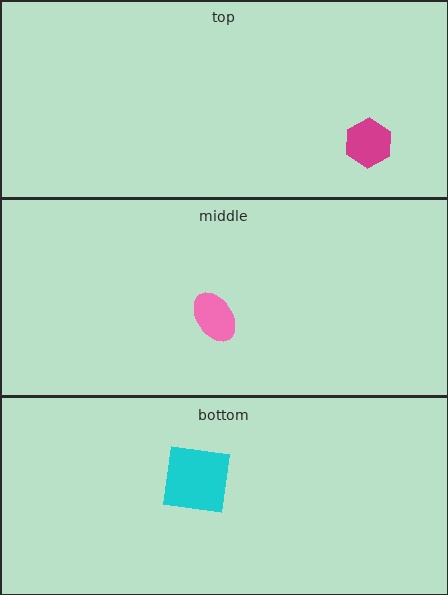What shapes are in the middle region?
The pink ellipse.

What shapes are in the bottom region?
The cyan square.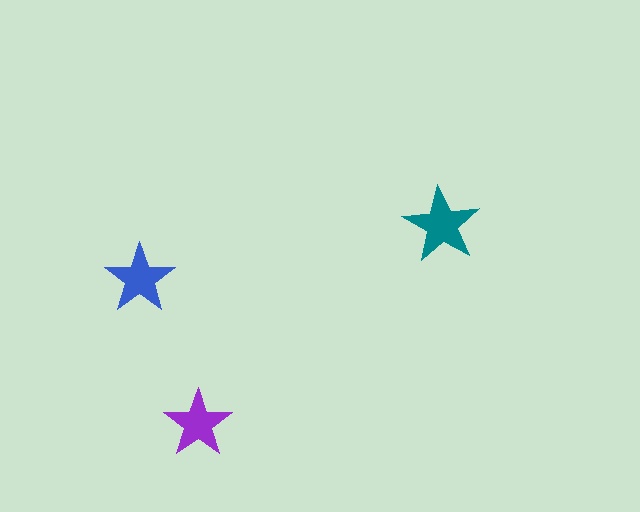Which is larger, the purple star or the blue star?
The blue one.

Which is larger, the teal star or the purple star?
The teal one.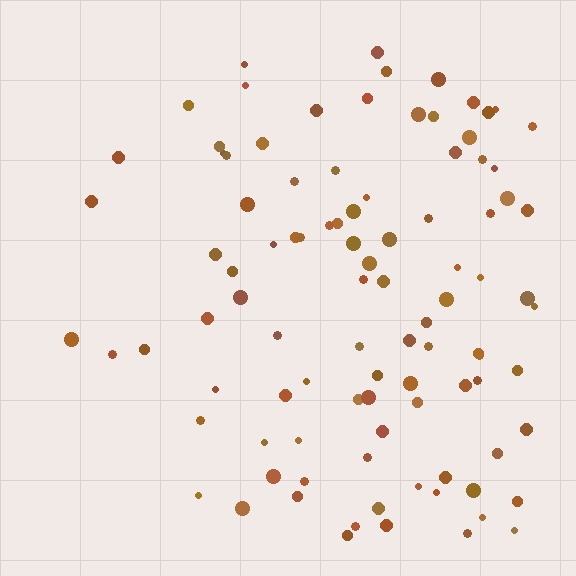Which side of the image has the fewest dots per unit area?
The left.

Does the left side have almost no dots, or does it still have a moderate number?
Still a moderate number, just noticeably fewer than the right.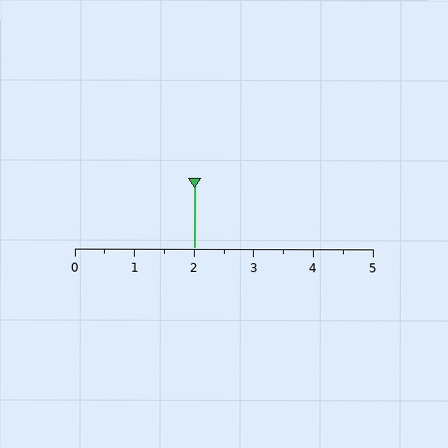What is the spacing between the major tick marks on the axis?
The major ticks are spaced 1 apart.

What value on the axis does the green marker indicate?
The marker indicates approximately 2.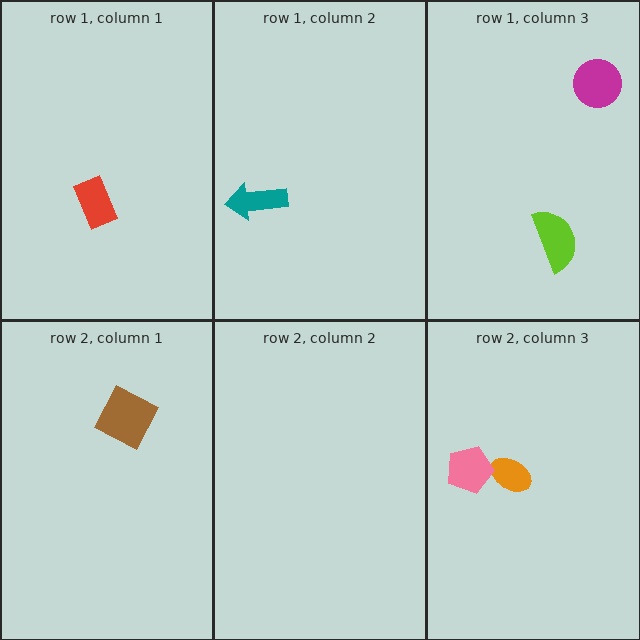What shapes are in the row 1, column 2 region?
The teal arrow.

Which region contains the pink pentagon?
The row 2, column 3 region.